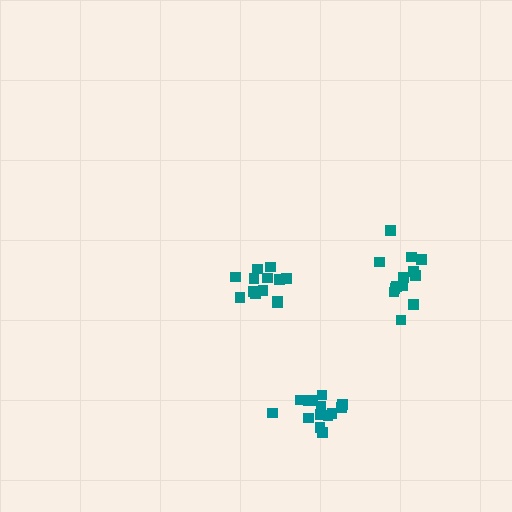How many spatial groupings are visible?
There are 3 spatial groupings.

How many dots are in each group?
Group 1: 13 dots, Group 2: 14 dots, Group 3: 13 dots (40 total).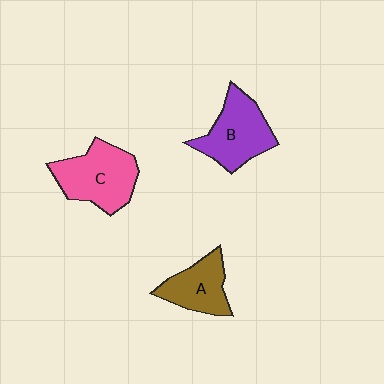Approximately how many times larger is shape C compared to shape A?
Approximately 1.4 times.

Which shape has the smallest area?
Shape A (brown).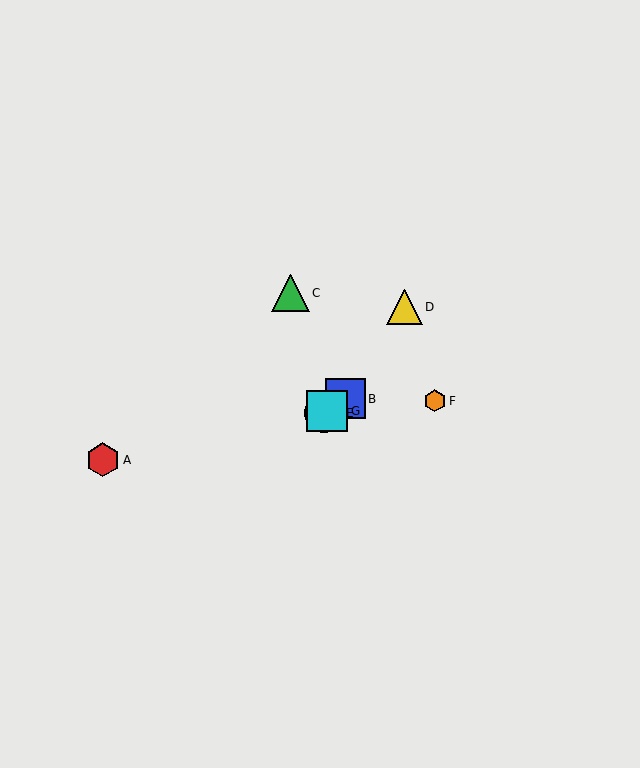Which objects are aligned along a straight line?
Objects B, E, G are aligned along a straight line.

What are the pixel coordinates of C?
Object C is at (290, 293).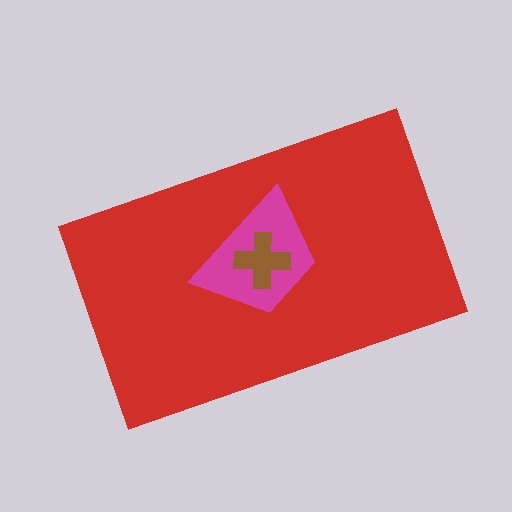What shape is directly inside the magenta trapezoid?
The brown cross.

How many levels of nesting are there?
3.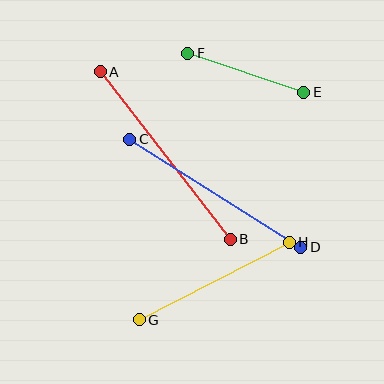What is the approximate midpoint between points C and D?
The midpoint is at approximately (215, 193) pixels.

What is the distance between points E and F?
The distance is approximately 122 pixels.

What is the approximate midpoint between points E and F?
The midpoint is at approximately (246, 73) pixels.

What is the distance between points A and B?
The distance is approximately 212 pixels.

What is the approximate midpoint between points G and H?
The midpoint is at approximately (214, 281) pixels.